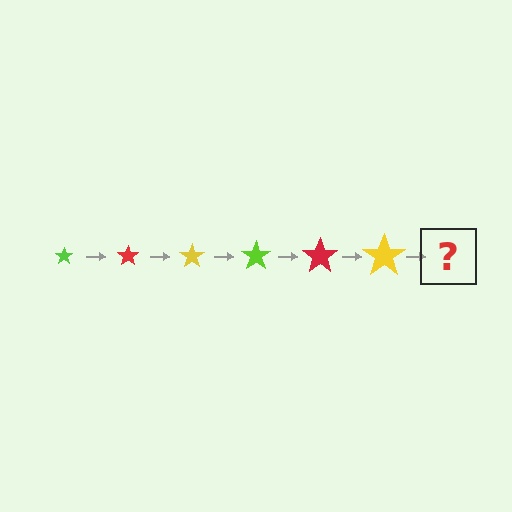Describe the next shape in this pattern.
It should be a lime star, larger than the previous one.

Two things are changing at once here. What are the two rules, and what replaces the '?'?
The two rules are that the star grows larger each step and the color cycles through lime, red, and yellow. The '?' should be a lime star, larger than the previous one.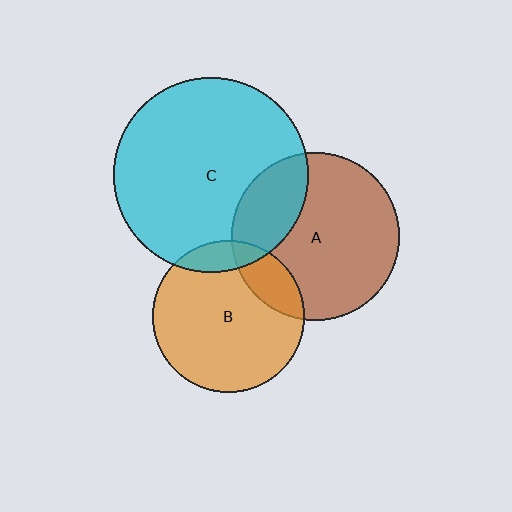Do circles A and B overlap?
Yes.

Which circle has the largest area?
Circle C (cyan).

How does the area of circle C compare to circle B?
Approximately 1.6 times.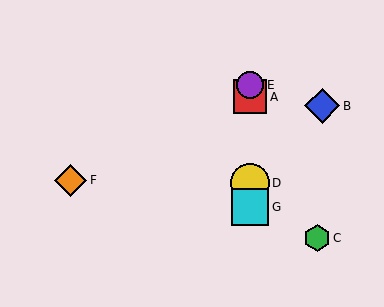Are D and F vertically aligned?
No, D is at x≈250 and F is at x≈71.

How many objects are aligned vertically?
4 objects (A, D, E, G) are aligned vertically.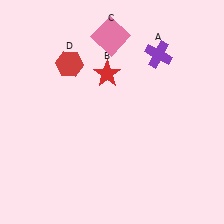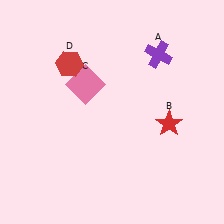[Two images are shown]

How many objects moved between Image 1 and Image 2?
2 objects moved between the two images.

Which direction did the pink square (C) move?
The pink square (C) moved down.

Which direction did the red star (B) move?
The red star (B) moved right.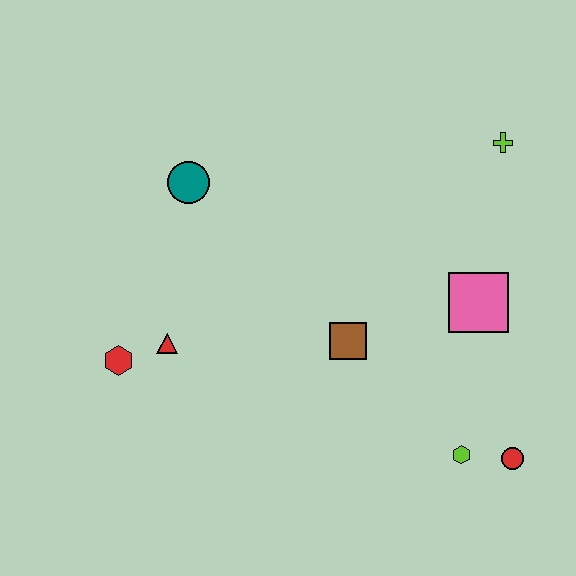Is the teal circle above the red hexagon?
Yes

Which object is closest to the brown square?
The pink square is closest to the brown square.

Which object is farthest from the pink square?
The red hexagon is farthest from the pink square.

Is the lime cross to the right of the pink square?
Yes